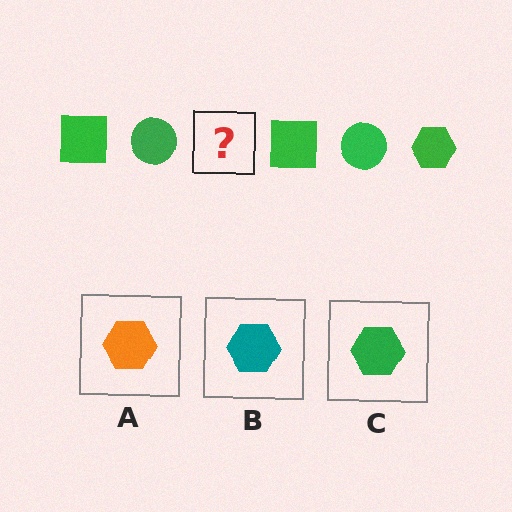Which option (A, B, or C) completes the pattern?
C.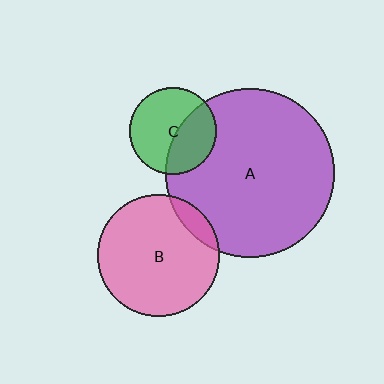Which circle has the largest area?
Circle A (purple).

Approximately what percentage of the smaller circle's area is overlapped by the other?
Approximately 40%.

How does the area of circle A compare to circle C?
Approximately 3.8 times.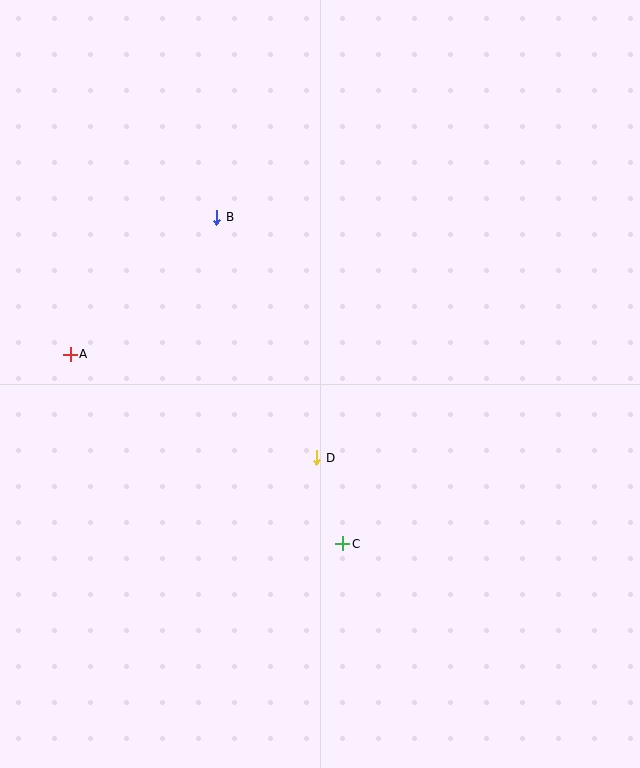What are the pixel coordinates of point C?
Point C is at (343, 544).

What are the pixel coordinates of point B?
Point B is at (217, 217).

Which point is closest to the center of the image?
Point D at (317, 458) is closest to the center.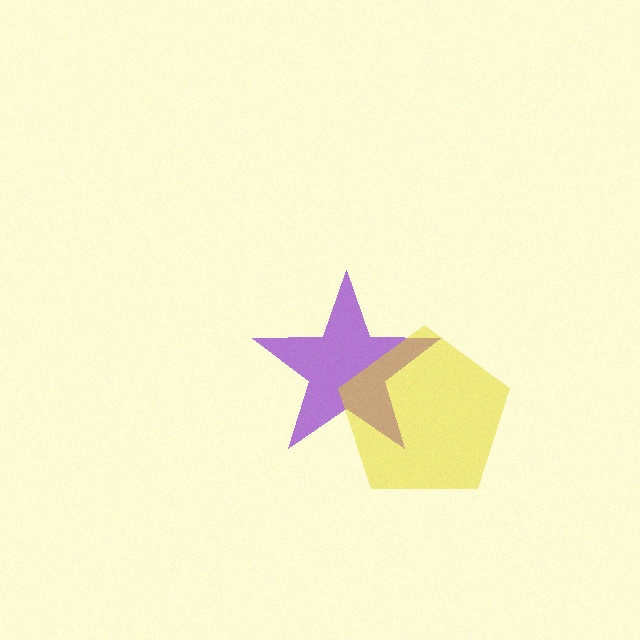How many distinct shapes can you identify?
There are 2 distinct shapes: a purple star, a yellow pentagon.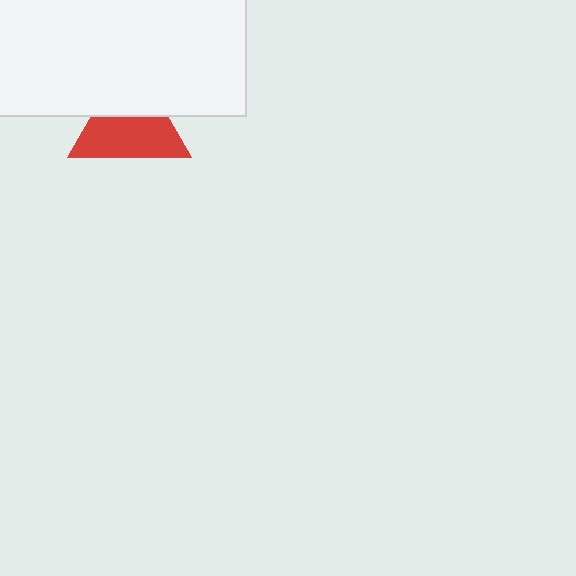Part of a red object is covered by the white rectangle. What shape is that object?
It is a triangle.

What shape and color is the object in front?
The object in front is a white rectangle.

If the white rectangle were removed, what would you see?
You would see the complete red triangle.